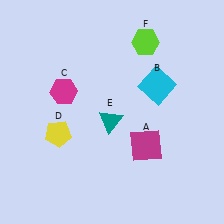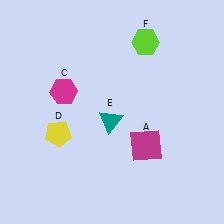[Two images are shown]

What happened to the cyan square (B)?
The cyan square (B) was removed in Image 2. It was in the top-right area of Image 1.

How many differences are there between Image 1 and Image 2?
There is 1 difference between the two images.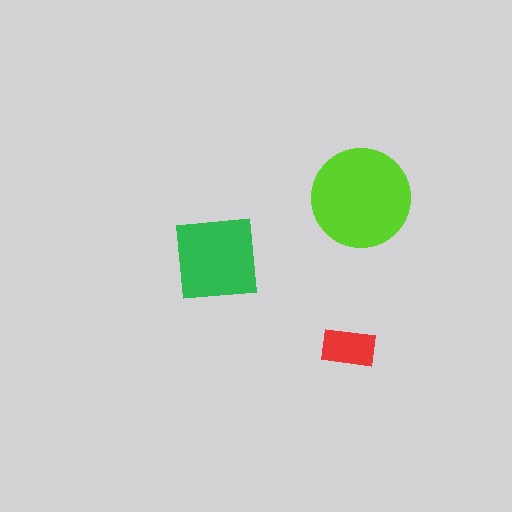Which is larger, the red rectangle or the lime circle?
The lime circle.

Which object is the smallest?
The red rectangle.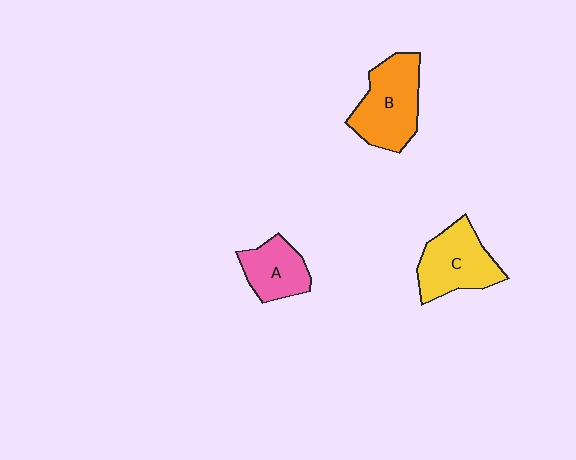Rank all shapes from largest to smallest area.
From largest to smallest: B (orange), C (yellow), A (pink).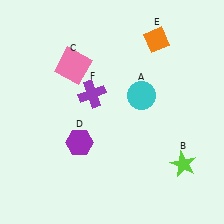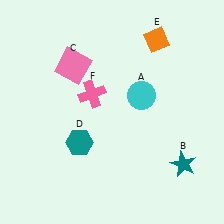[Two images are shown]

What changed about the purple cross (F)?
In Image 1, F is purple. In Image 2, it changed to pink.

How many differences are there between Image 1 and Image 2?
There are 3 differences between the two images.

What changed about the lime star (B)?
In Image 1, B is lime. In Image 2, it changed to teal.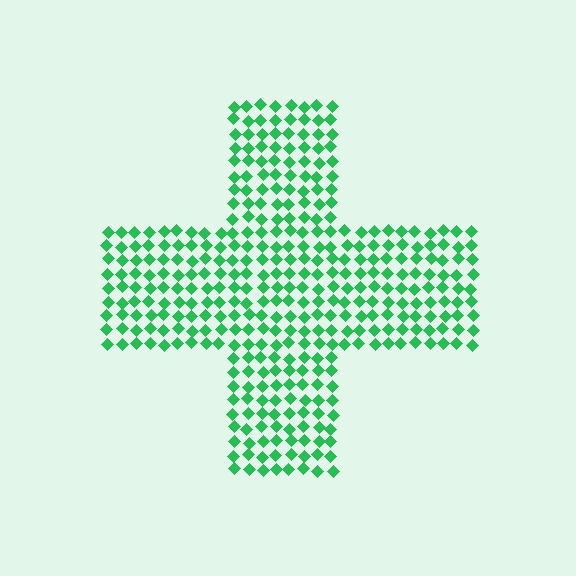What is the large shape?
The large shape is a cross.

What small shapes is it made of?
It is made of small diamonds.